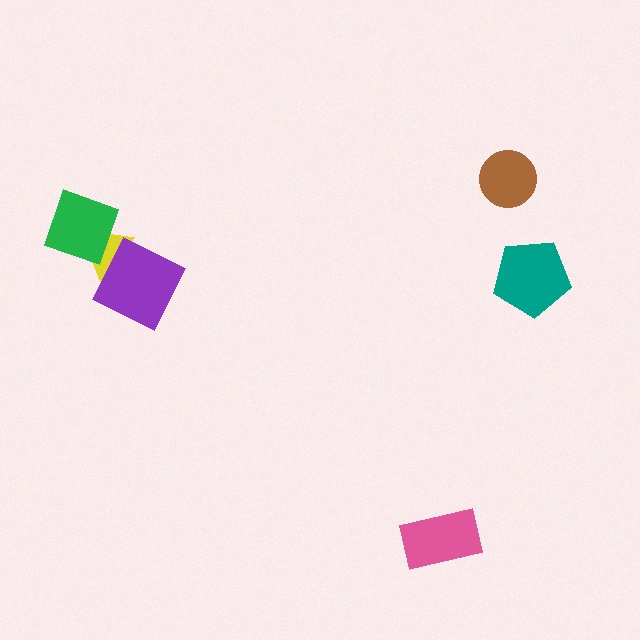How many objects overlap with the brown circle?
0 objects overlap with the brown circle.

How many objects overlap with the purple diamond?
2 objects overlap with the purple diamond.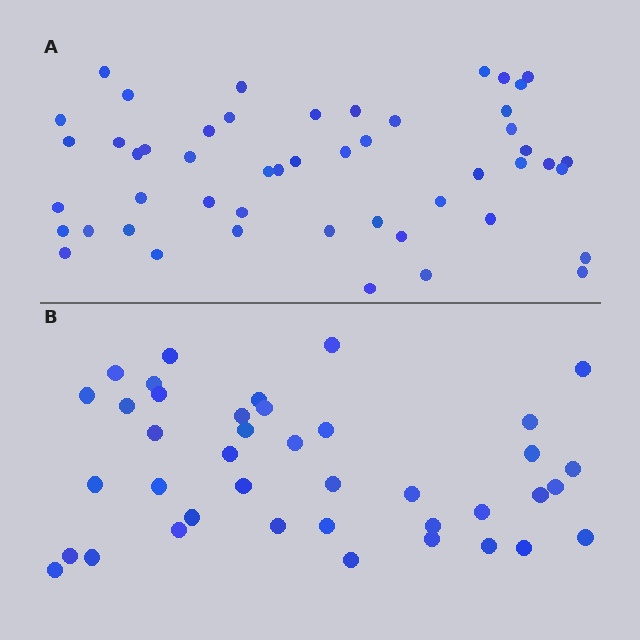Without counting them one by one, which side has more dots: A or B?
Region A (the top region) has more dots.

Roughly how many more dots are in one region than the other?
Region A has roughly 10 or so more dots than region B.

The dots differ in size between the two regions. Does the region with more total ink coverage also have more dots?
No. Region B has more total ink coverage because its dots are larger, but region A actually contains more individual dots. Total area can be misleading — the number of items is what matters here.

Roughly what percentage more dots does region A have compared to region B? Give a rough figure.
About 25% more.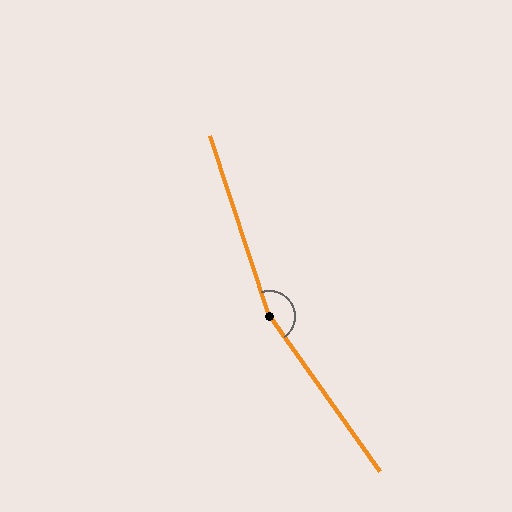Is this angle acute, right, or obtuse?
It is obtuse.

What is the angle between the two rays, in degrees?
Approximately 163 degrees.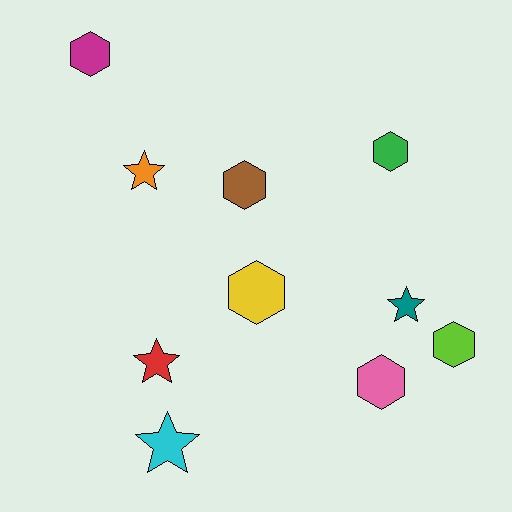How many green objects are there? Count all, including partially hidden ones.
There is 1 green object.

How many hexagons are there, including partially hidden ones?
There are 6 hexagons.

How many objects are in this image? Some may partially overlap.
There are 10 objects.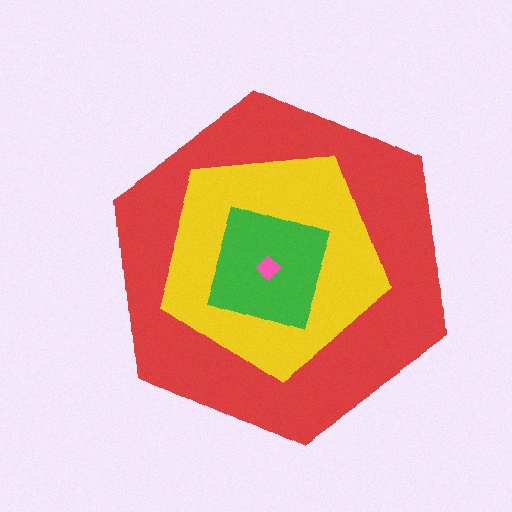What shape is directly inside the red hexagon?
The yellow pentagon.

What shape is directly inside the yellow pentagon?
The green square.